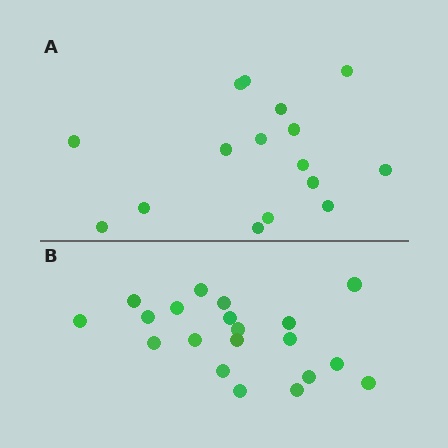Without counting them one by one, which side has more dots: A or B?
Region B (the bottom region) has more dots.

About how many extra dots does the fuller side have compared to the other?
Region B has about 4 more dots than region A.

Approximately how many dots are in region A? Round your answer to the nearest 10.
About 20 dots. (The exact count is 16, which rounds to 20.)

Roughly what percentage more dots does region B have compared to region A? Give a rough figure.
About 25% more.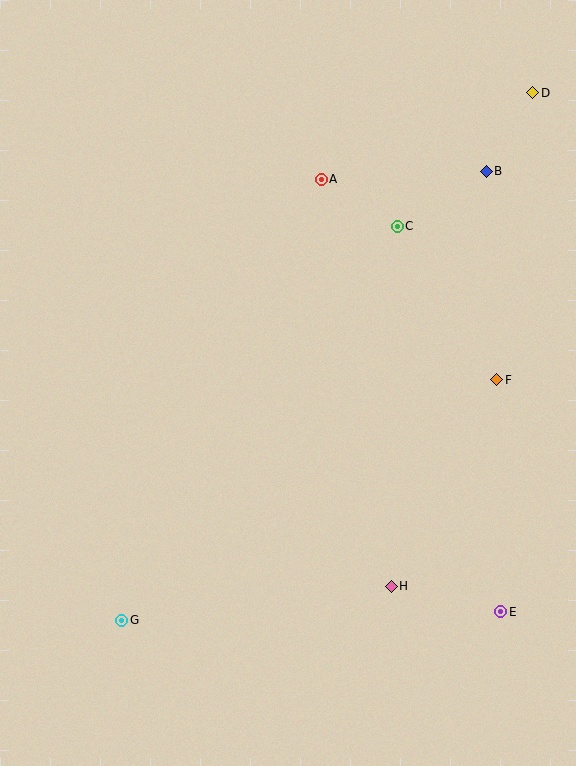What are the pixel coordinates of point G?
Point G is at (122, 620).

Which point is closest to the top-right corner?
Point D is closest to the top-right corner.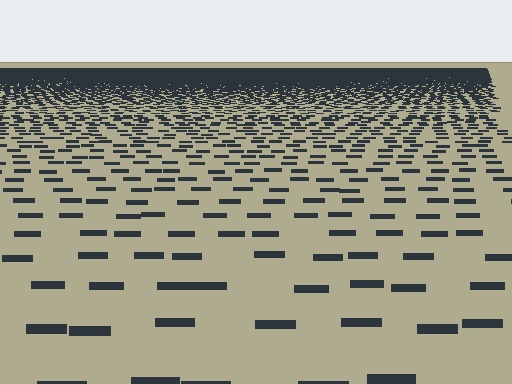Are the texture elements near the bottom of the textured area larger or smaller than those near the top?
Larger. Near the bottom, elements are closer to the viewer and appear at a bigger on-screen size.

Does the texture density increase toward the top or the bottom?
Density increases toward the top.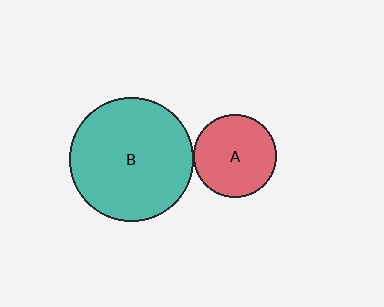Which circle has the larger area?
Circle B (teal).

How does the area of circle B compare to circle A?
Approximately 2.3 times.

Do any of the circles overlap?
No, none of the circles overlap.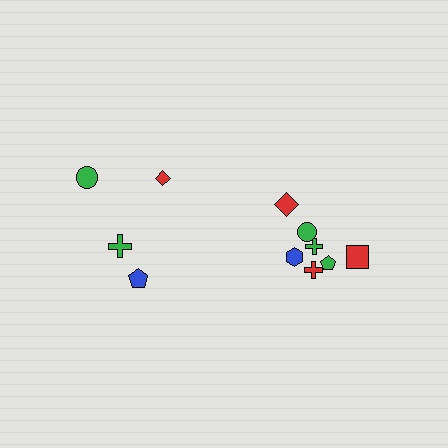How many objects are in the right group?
There are 7 objects.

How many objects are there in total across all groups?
There are 11 objects.